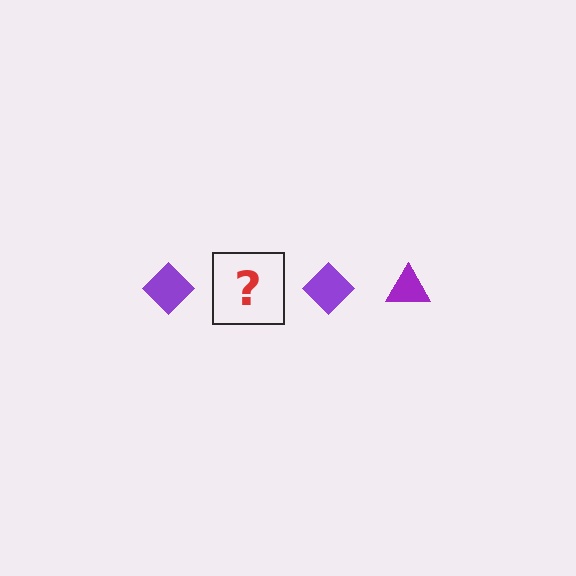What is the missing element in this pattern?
The missing element is a purple triangle.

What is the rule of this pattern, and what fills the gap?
The rule is that the pattern cycles through diamond, triangle shapes in purple. The gap should be filled with a purple triangle.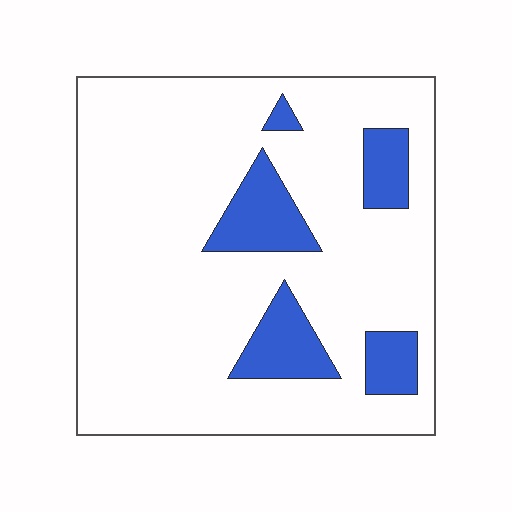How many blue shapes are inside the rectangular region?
5.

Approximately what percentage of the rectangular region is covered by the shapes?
Approximately 15%.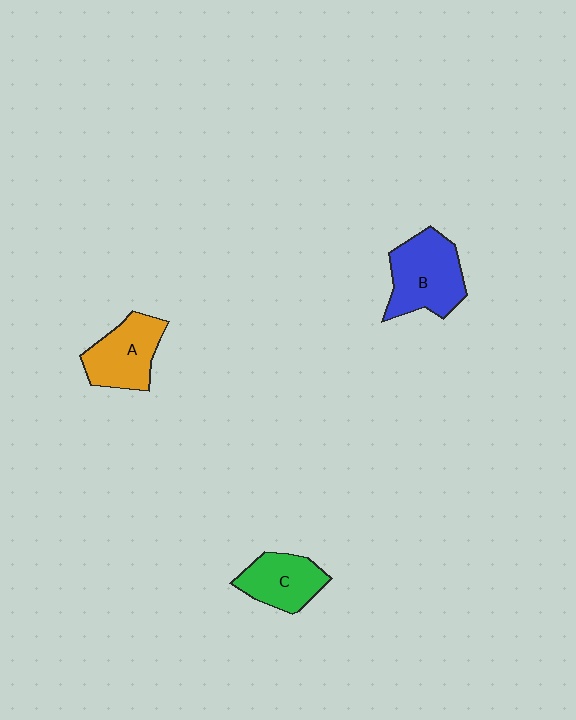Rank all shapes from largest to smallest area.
From largest to smallest: B (blue), A (orange), C (green).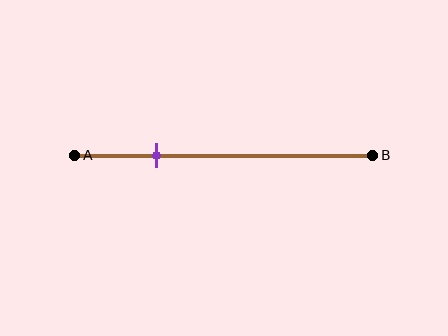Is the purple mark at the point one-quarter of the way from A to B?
Yes, the mark is approximately at the one-quarter point.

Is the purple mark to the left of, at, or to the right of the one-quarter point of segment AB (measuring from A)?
The purple mark is approximately at the one-quarter point of segment AB.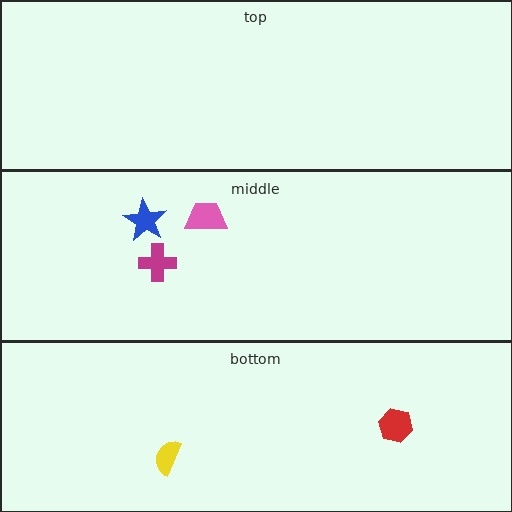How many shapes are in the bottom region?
2.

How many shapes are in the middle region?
3.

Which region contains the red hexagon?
The bottom region.